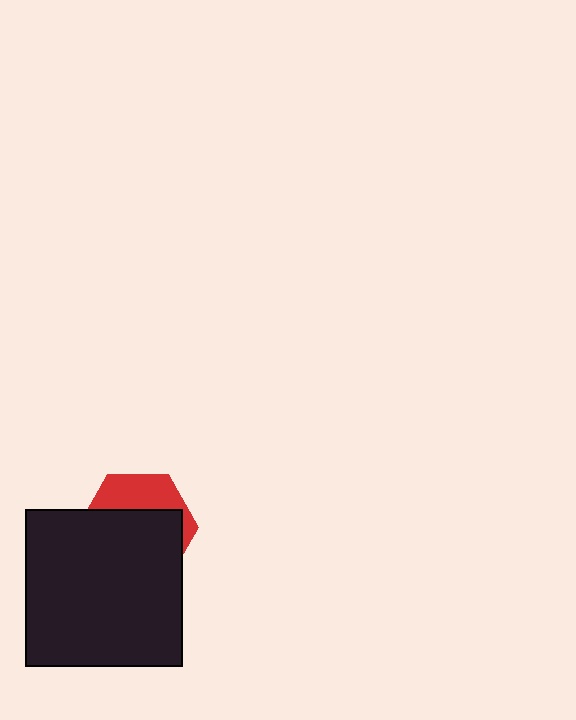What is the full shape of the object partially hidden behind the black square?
The partially hidden object is a red hexagon.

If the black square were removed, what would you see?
You would see the complete red hexagon.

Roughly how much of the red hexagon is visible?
A small part of it is visible (roughly 34%).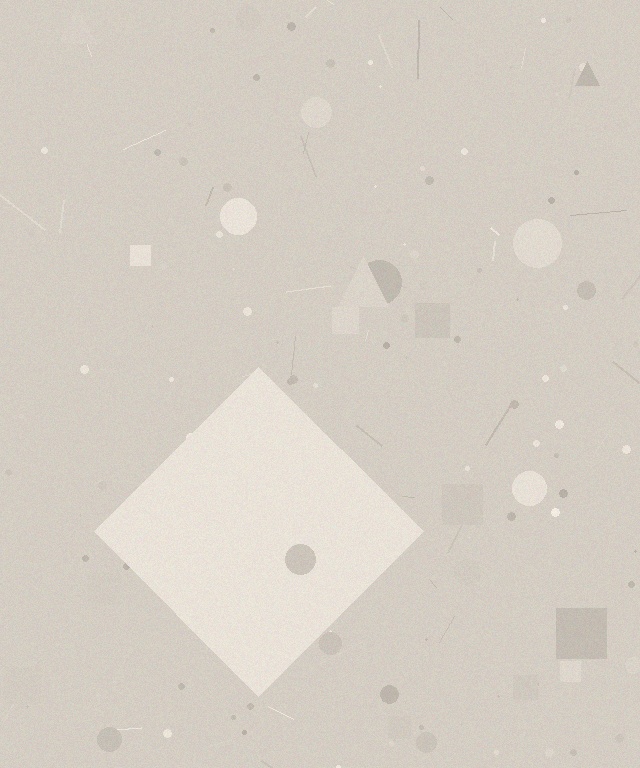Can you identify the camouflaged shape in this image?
The camouflaged shape is a diamond.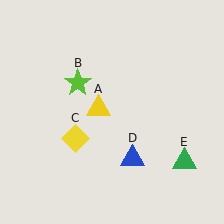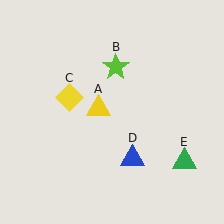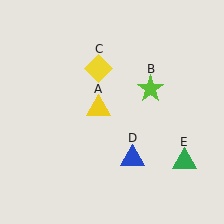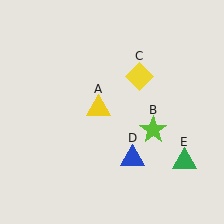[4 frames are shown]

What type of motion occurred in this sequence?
The lime star (object B), yellow diamond (object C) rotated clockwise around the center of the scene.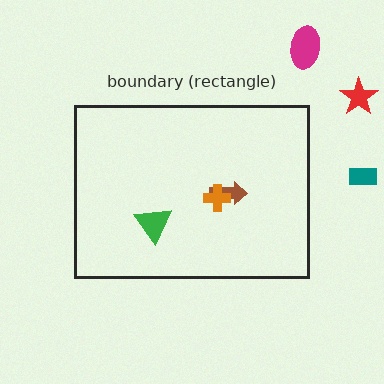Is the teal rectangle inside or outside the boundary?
Outside.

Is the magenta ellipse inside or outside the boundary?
Outside.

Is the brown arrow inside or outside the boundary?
Inside.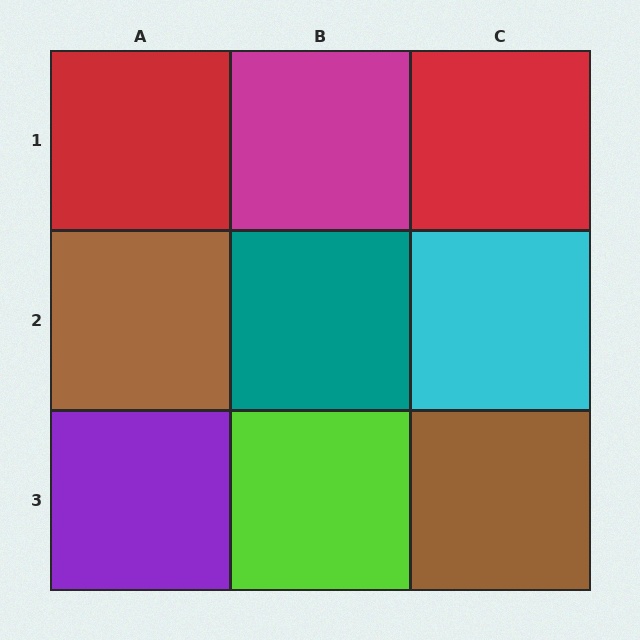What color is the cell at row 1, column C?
Red.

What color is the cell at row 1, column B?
Magenta.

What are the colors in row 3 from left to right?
Purple, lime, brown.